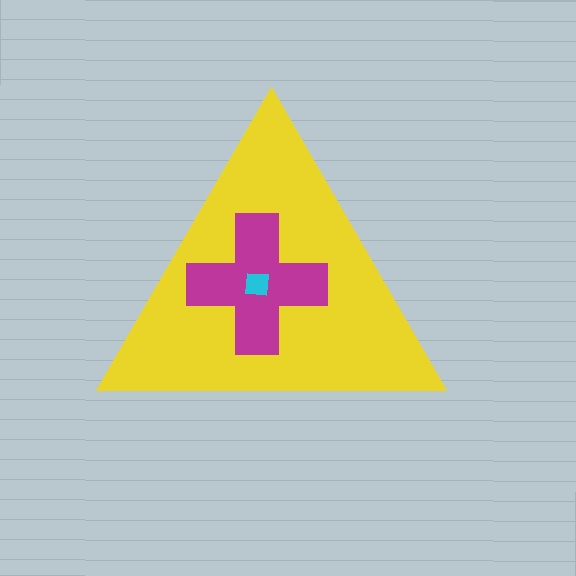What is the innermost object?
The cyan square.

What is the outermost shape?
The yellow triangle.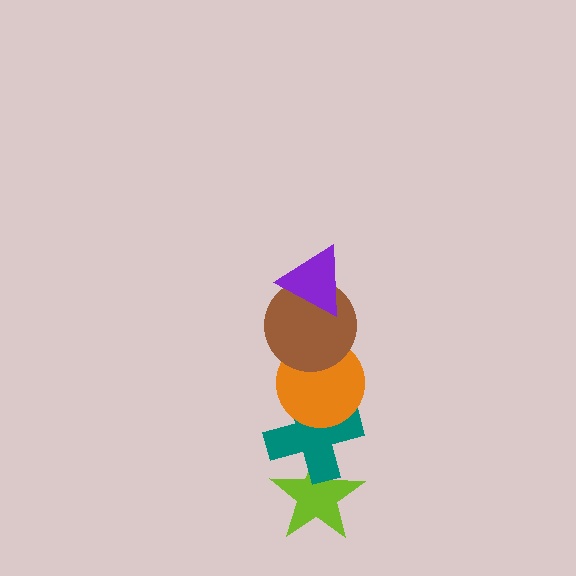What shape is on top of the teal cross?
The orange circle is on top of the teal cross.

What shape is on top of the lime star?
The teal cross is on top of the lime star.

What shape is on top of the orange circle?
The brown circle is on top of the orange circle.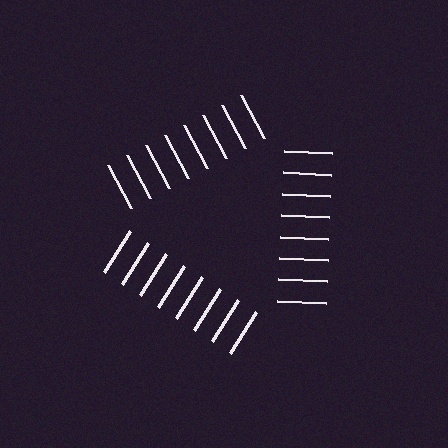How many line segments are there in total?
24 — 8 along each of the 3 edges.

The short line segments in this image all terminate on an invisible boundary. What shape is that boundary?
An illusory triangle — the line segments terminate on its edges but no continuous stroke is drawn.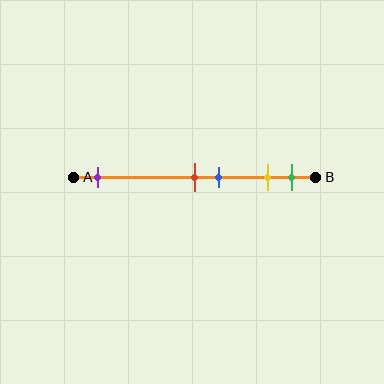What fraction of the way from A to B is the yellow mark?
The yellow mark is approximately 80% (0.8) of the way from A to B.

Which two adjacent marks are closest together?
The red and blue marks are the closest adjacent pair.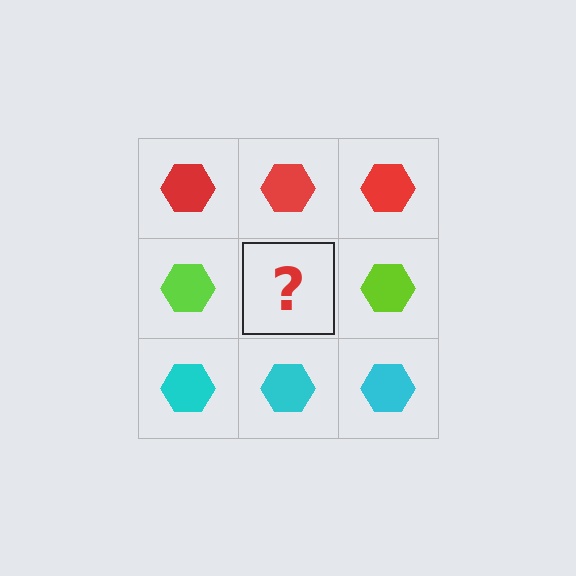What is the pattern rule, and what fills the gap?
The rule is that each row has a consistent color. The gap should be filled with a lime hexagon.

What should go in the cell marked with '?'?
The missing cell should contain a lime hexagon.